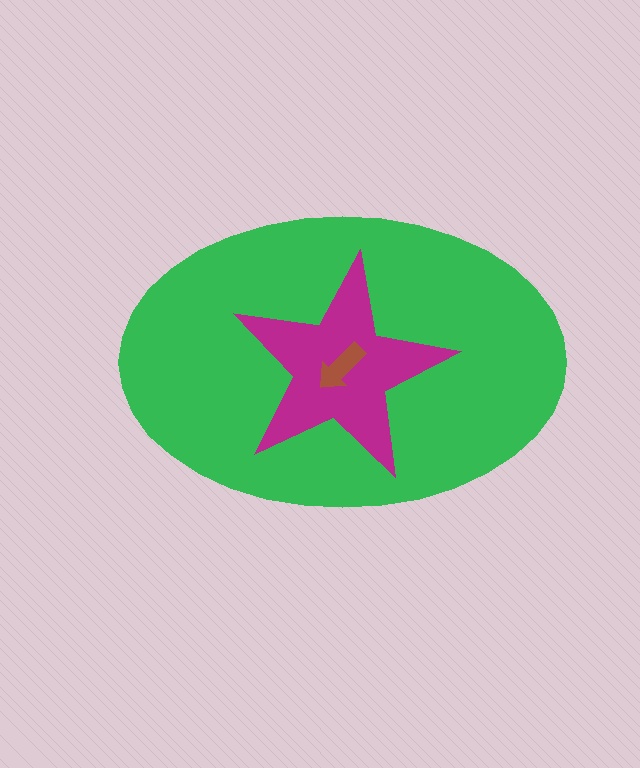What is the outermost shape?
The green ellipse.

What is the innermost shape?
The brown arrow.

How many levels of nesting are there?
3.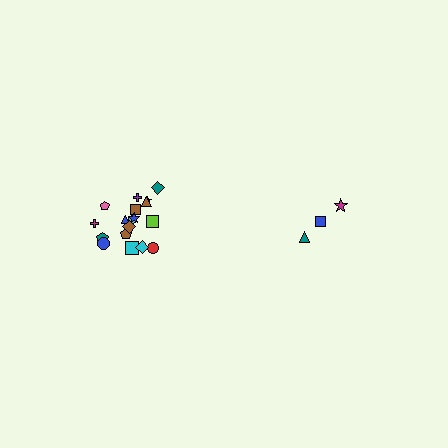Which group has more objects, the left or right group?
The left group.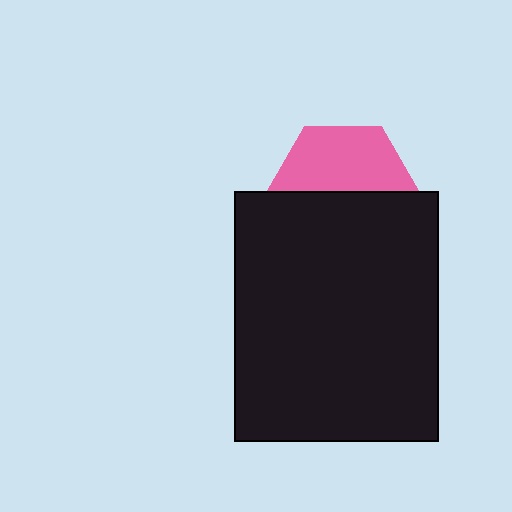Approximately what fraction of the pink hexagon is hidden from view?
Roughly 51% of the pink hexagon is hidden behind the black rectangle.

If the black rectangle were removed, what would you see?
You would see the complete pink hexagon.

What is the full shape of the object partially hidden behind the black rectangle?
The partially hidden object is a pink hexagon.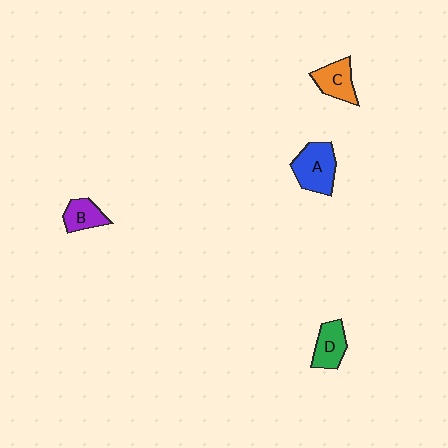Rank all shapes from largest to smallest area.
From largest to smallest: A (blue), C (orange), D (green), B (purple).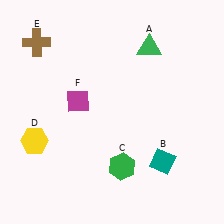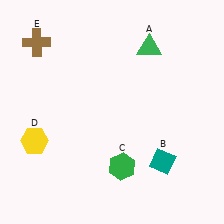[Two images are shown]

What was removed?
The magenta diamond (F) was removed in Image 2.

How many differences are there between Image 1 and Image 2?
There is 1 difference between the two images.